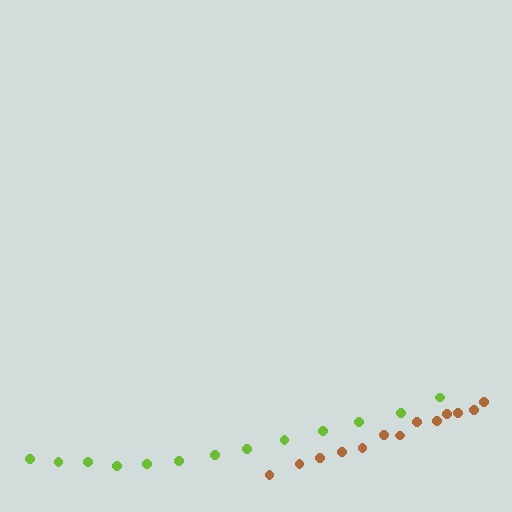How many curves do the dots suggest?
There are 2 distinct paths.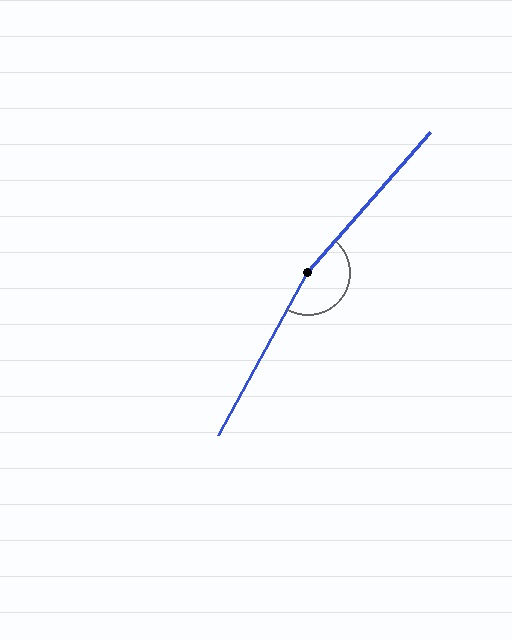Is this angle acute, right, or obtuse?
It is obtuse.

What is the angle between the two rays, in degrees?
Approximately 167 degrees.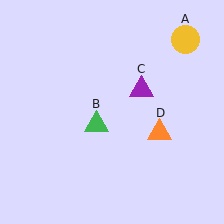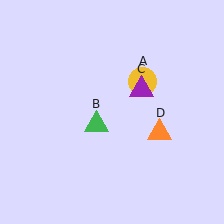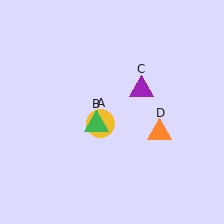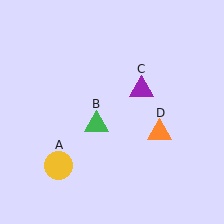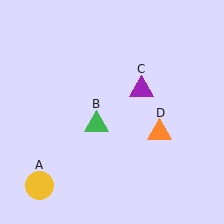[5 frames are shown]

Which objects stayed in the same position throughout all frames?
Green triangle (object B) and purple triangle (object C) and orange triangle (object D) remained stationary.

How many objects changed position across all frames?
1 object changed position: yellow circle (object A).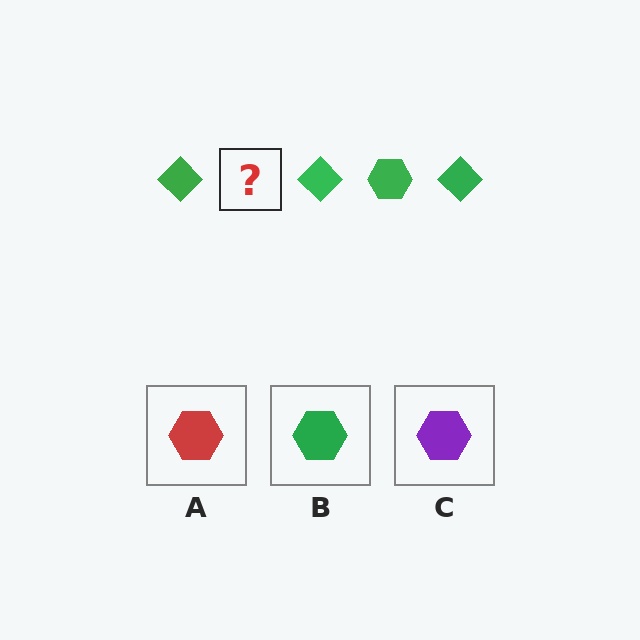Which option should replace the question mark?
Option B.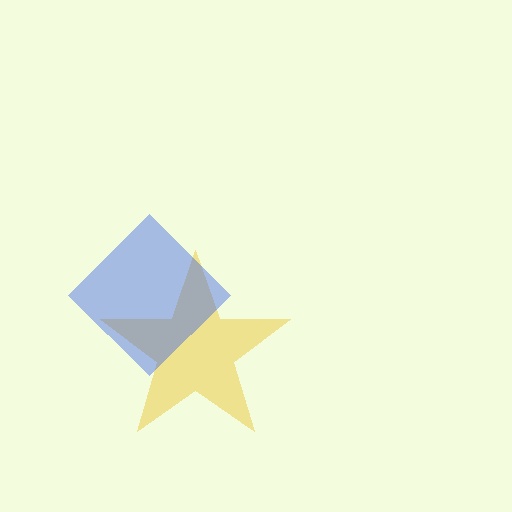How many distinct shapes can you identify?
There are 2 distinct shapes: a yellow star, a blue diamond.